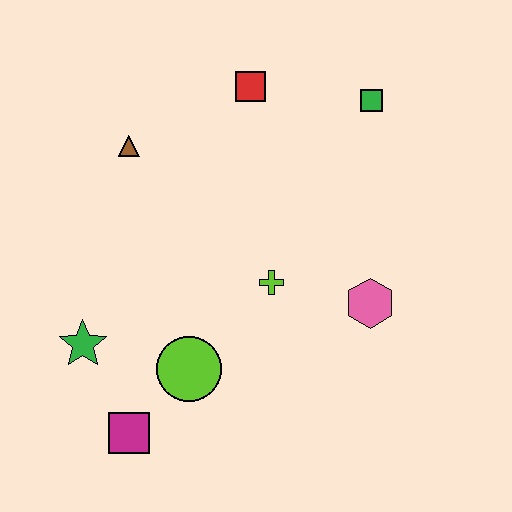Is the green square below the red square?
Yes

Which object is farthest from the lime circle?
The green square is farthest from the lime circle.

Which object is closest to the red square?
The green square is closest to the red square.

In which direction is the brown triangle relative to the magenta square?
The brown triangle is above the magenta square.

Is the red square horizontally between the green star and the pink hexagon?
Yes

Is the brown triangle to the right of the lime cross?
No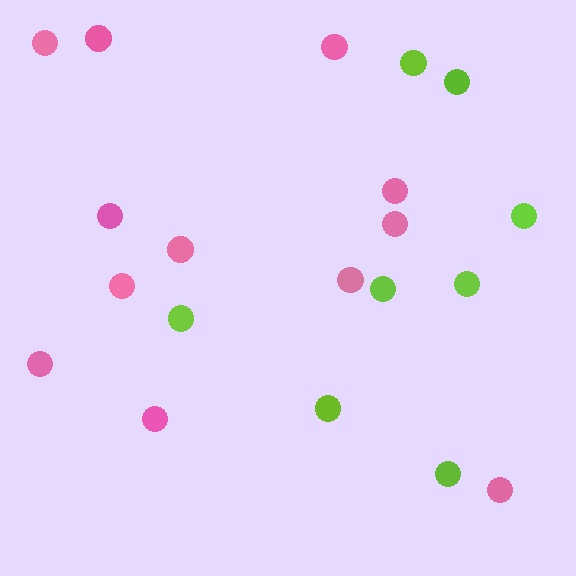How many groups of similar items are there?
There are 2 groups: one group of pink circles (12) and one group of lime circles (8).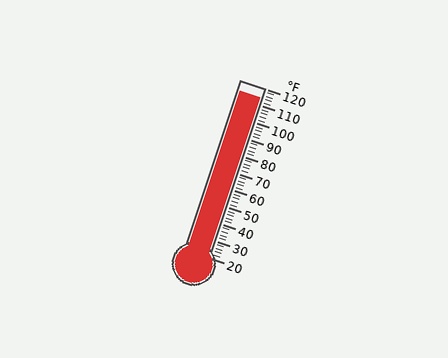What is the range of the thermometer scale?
The thermometer scale ranges from 20°F to 120°F.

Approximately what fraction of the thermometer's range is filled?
The thermometer is filled to approximately 95% of its range.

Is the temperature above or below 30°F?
The temperature is above 30°F.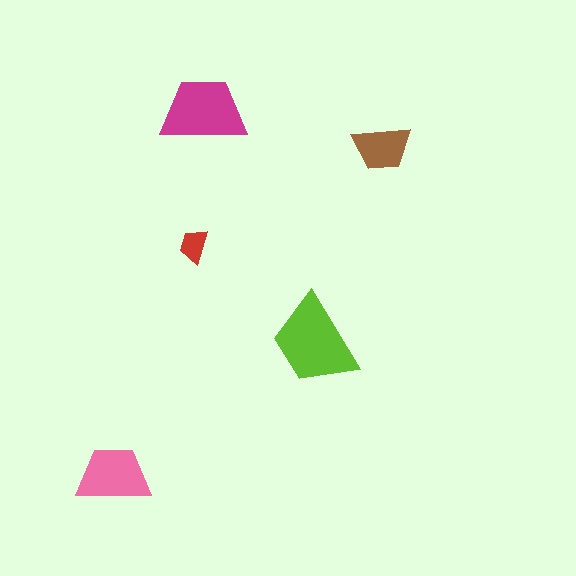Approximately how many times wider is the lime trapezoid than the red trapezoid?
About 2.5 times wider.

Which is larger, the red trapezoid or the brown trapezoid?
The brown one.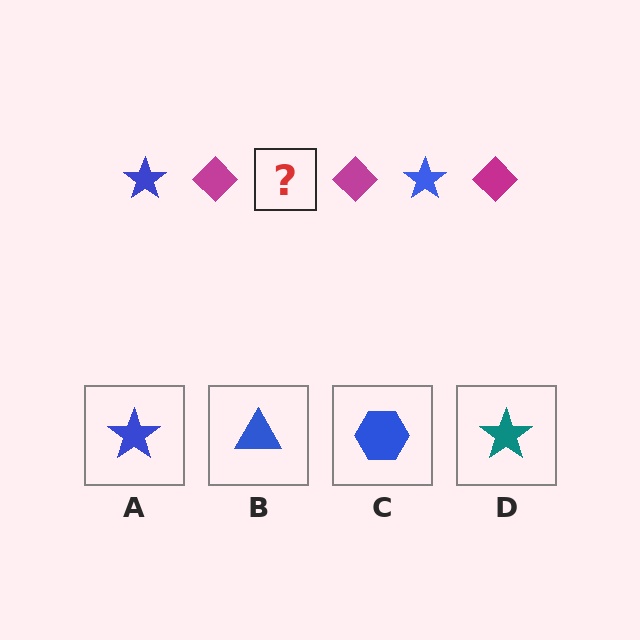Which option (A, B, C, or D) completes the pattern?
A.